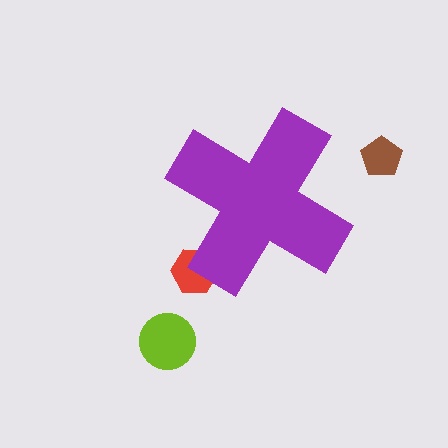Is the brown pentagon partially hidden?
No, the brown pentagon is fully visible.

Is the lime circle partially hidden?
No, the lime circle is fully visible.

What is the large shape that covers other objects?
A purple cross.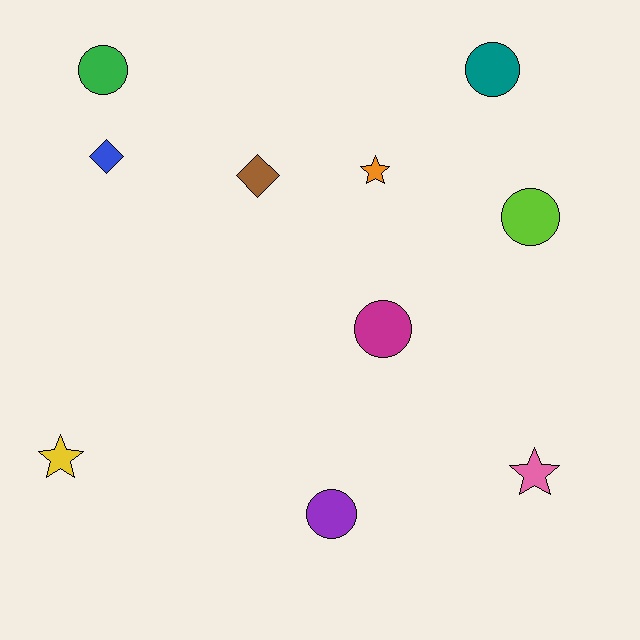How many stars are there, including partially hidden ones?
There are 3 stars.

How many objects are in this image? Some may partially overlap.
There are 10 objects.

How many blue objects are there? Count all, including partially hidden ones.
There is 1 blue object.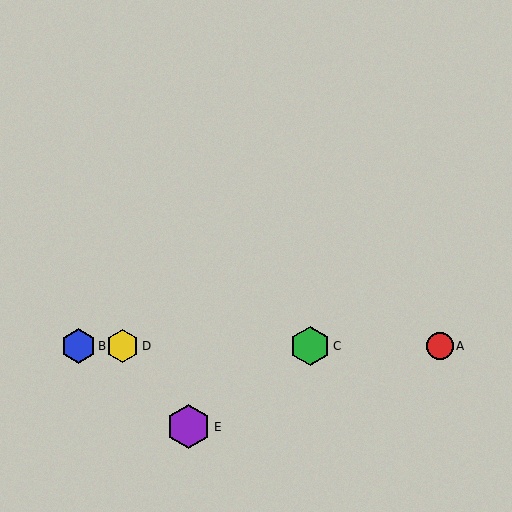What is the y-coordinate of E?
Object E is at y≈427.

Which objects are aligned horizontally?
Objects A, B, C, D are aligned horizontally.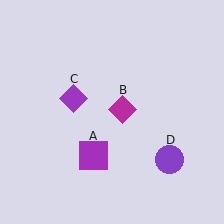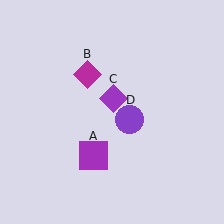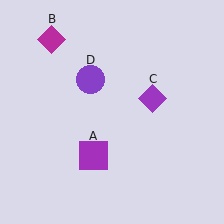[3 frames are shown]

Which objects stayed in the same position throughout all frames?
Purple square (object A) remained stationary.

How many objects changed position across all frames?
3 objects changed position: magenta diamond (object B), purple diamond (object C), purple circle (object D).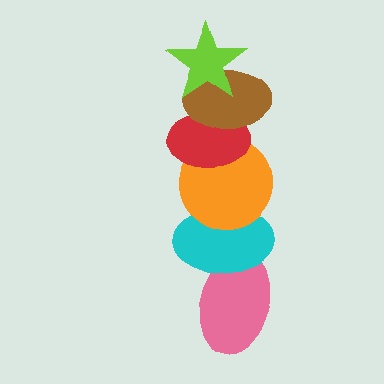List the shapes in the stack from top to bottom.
From top to bottom: the lime star, the brown ellipse, the red ellipse, the orange circle, the cyan ellipse, the pink ellipse.